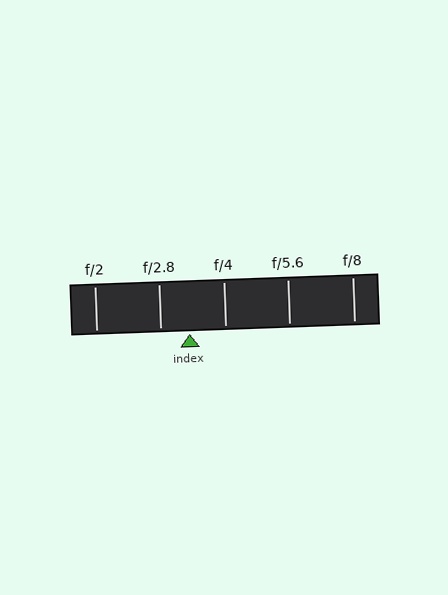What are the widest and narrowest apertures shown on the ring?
The widest aperture shown is f/2 and the narrowest is f/8.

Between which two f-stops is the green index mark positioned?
The index mark is between f/2.8 and f/4.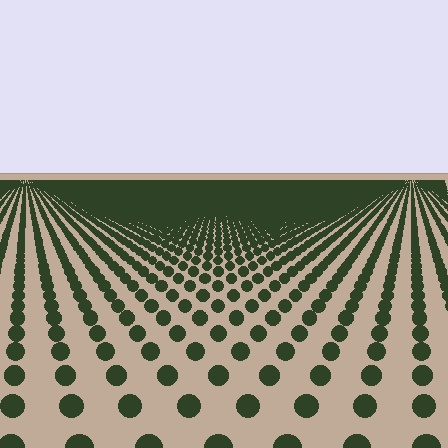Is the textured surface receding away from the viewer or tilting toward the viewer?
The surface is receding away from the viewer. Texture elements get smaller and denser toward the top.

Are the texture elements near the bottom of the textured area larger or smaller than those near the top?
Larger. Near the bottom, elements are closer to the viewer and appear at a bigger on-screen size.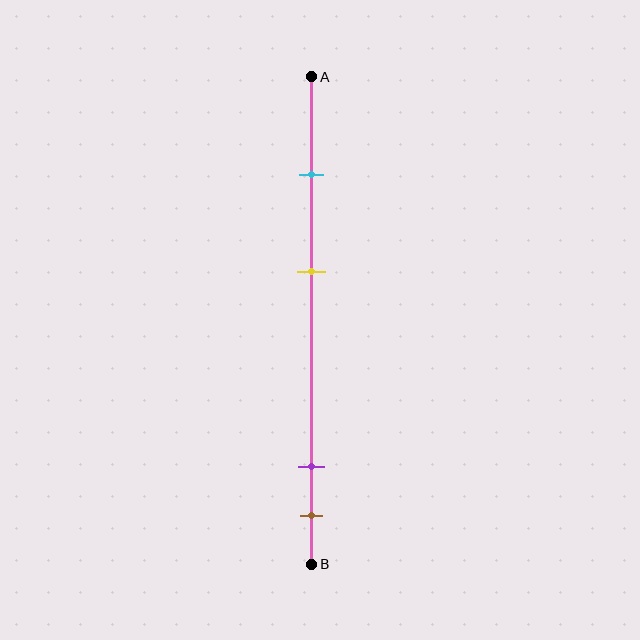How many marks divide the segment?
There are 4 marks dividing the segment.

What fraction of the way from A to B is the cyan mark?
The cyan mark is approximately 20% (0.2) of the way from A to B.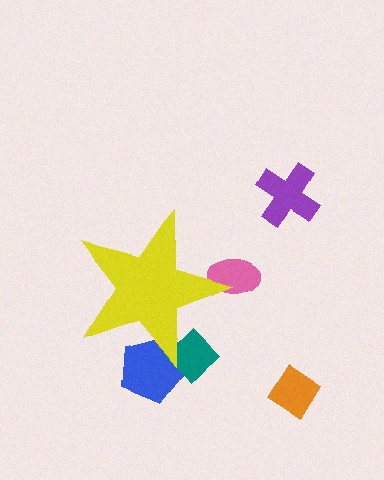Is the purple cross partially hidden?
No, the purple cross is fully visible.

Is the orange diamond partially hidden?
No, the orange diamond is fully visible.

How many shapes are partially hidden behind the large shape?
3 shapes are partially hidden.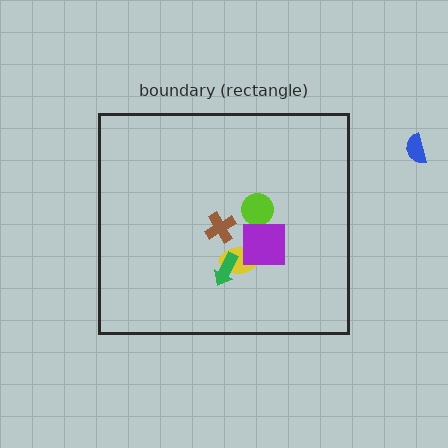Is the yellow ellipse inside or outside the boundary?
Inside.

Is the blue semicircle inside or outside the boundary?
Outside.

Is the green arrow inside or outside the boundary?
Inside.